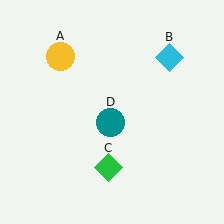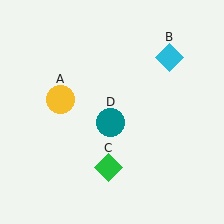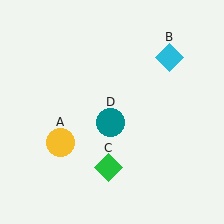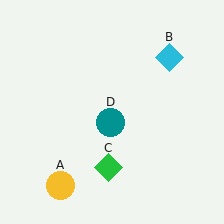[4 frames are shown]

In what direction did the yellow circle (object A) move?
The yellow circle (object A) moved down.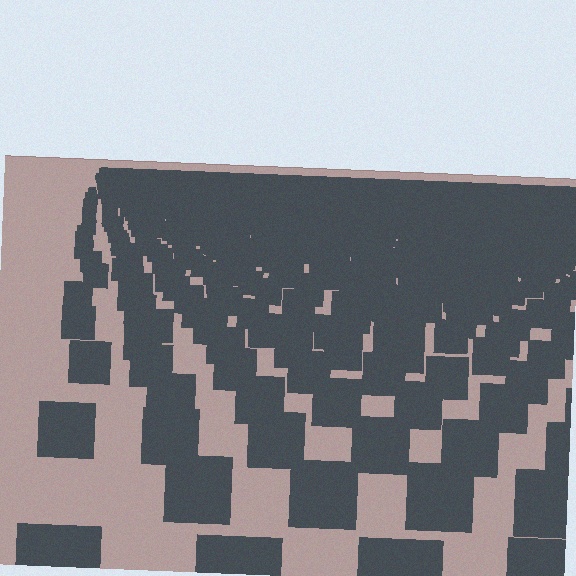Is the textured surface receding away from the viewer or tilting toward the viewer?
The surface is receding away from the viewer. Texture elements get smaller and denser toward the top.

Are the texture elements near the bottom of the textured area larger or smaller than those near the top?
Larger. Near the bottom, elements are closer to the viewer and appear at a bigger on-screen size.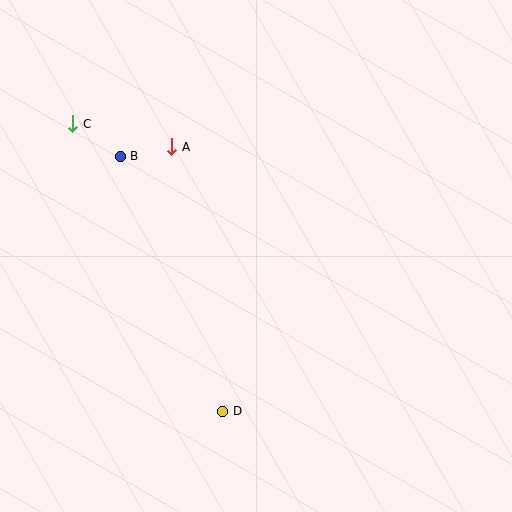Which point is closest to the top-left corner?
Point C is closest to the top-left corner.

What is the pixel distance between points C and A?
The distance between C and A is 102 pixels.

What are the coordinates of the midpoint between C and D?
The midpoint between C and D is at (148, 268).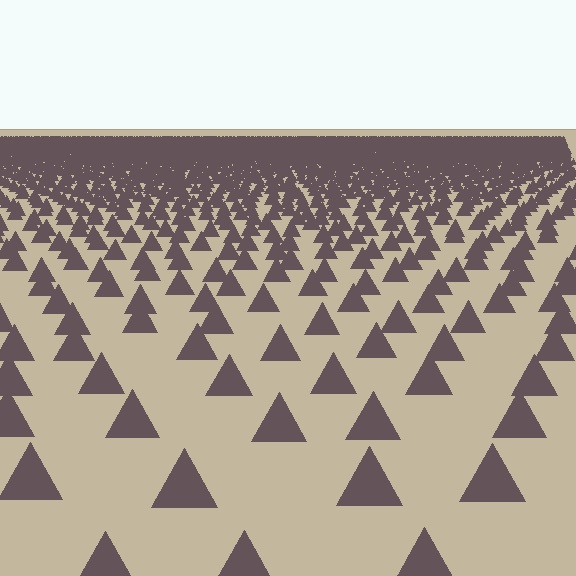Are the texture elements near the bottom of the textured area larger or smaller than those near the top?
Larger. Near the bottom, elements are closer to the viewer and appear at a bigger on-screen size.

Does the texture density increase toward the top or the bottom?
Density increases toward the top.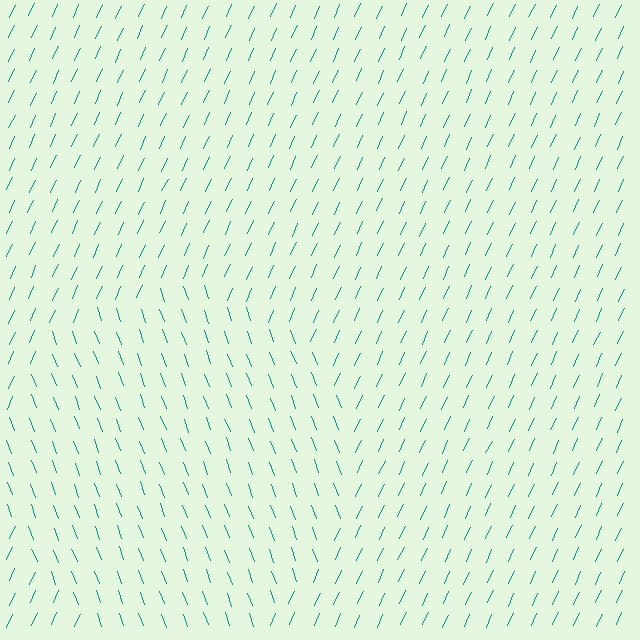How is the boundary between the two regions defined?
The boundary is defined purely by a change in line orientation (approximately 45 degrees difference). All lines are the same color and thickness.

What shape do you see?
I see a circle.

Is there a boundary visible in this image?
Yes, there is a texture boundary formed by a change in line orientation.